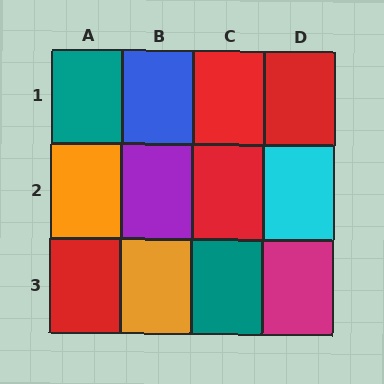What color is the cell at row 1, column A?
Teal.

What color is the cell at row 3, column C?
Teal.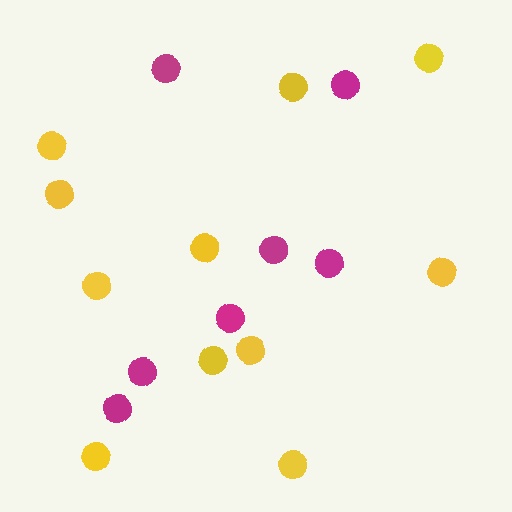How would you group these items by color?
There are 2 groups: one group of magenta circles (7) and one group of yellow circles (11).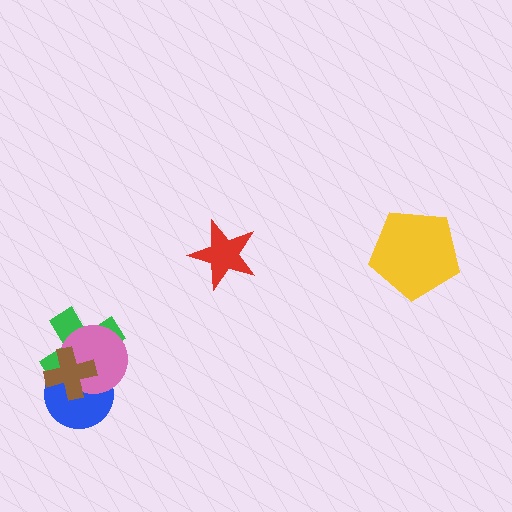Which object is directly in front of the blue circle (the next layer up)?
The green cross is directly in front of the blue circle.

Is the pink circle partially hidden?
Yes, it is partially covered by another shape.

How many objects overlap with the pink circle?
3 objects overlap with the pink circle.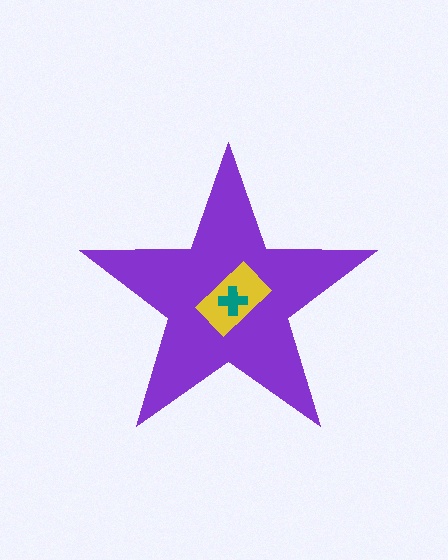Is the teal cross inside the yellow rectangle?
Yes.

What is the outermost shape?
The purple star.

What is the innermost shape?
The teal cross.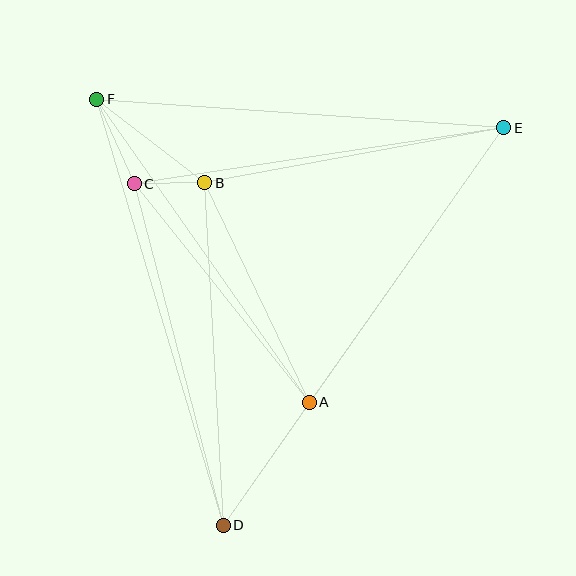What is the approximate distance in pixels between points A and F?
The distance between A and F is approximately 370 pixels.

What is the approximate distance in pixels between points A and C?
The distance between A and C is approximately 280 pixels.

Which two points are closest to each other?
Points B and C are closest to each other.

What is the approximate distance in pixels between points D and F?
The distance between D and F is approximately 444 pixels.